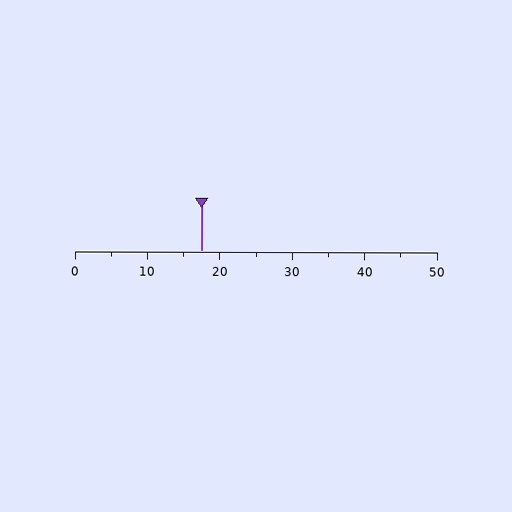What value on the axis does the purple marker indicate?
The marker indicates approximately 17.5.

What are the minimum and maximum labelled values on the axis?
The axis runs from 0 to 50.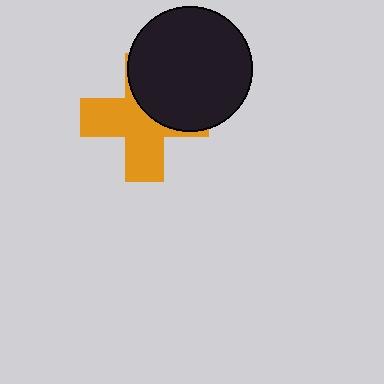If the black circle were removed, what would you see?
You would see the complete orange cross.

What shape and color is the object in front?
The object in front is a black circle.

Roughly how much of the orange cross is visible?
About half of it is visible (roughly 58%).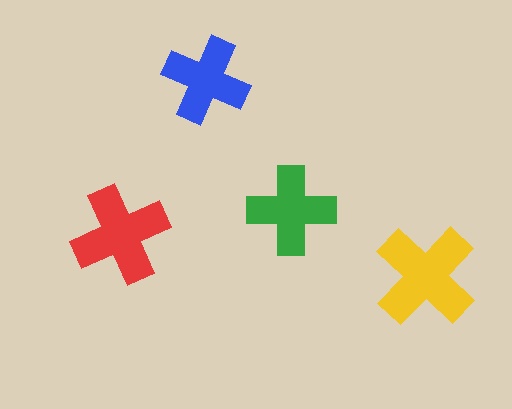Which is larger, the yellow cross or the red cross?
The yellow one.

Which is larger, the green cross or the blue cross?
The green one.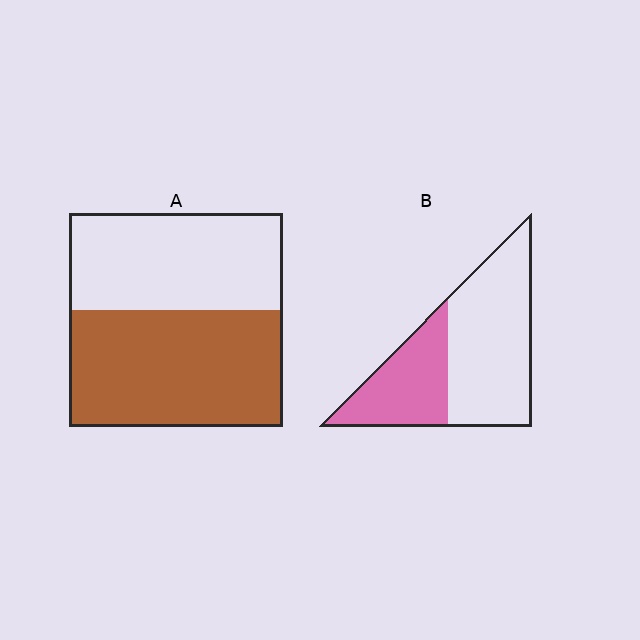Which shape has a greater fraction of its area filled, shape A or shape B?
Shape A.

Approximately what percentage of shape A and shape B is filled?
A is approximately 55% and B is approximately 35%.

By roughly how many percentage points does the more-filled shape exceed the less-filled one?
By roughly 20 percentage points (A over B).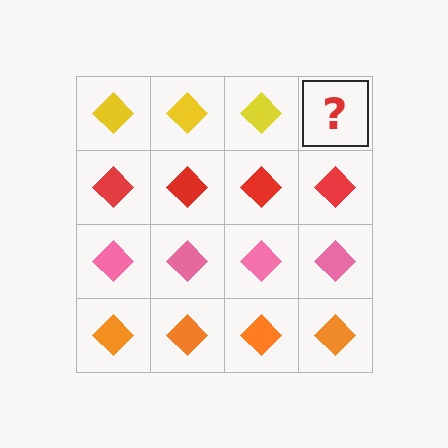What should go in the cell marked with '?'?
The missing cell should contain a yellow diamond.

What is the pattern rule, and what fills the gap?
The rule is that each row has a consistent color. The gap should be filled with a yellow diamond.